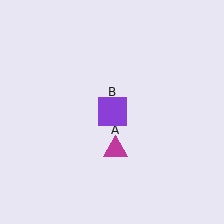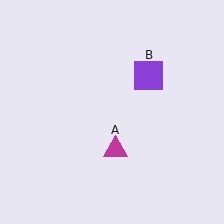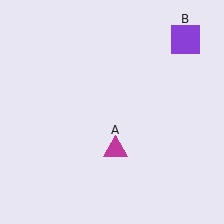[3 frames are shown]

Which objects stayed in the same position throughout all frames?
Magenta triangle (object A) remained stationary.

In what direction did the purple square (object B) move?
The purple square (object B) moved up and to the right.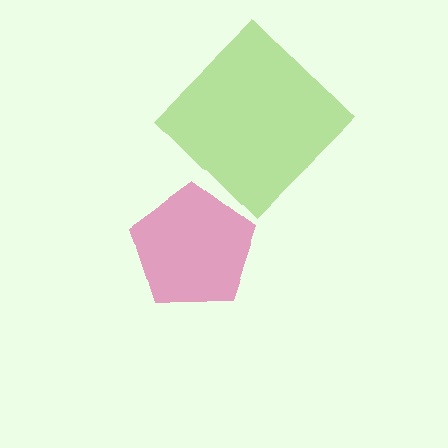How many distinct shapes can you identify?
There are 2 distinct shapes: a magenta pentagon, a lime diamond.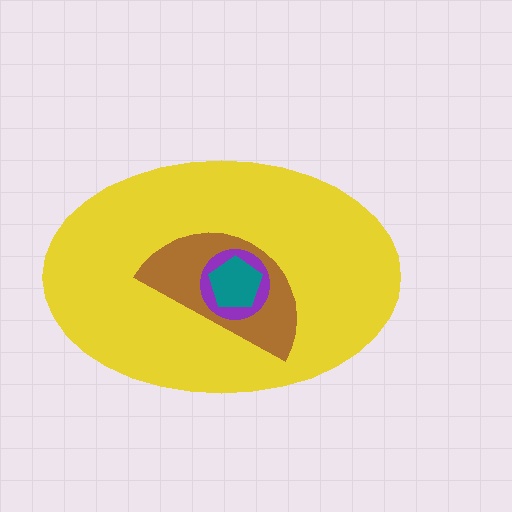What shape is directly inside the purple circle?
The teal pentagon.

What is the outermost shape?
The yellow ellipse.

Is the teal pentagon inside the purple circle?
Yes.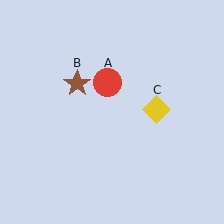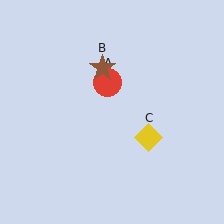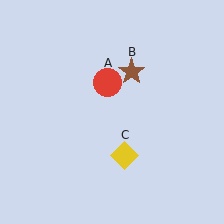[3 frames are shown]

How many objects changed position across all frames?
2 objects changed position: brown star (object B), yellow diamond (object C).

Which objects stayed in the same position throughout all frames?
Red circle (object A) remained stationary.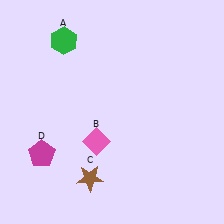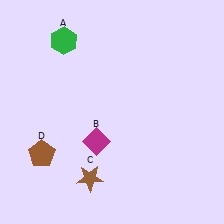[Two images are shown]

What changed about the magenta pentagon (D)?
In Image 1, D is magenta. In Image 2, it changed to brown.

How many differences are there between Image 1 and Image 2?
There are 2 differences between the two images.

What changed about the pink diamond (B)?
In Image 1, B is pink. In Image 2, it changed to magenta.